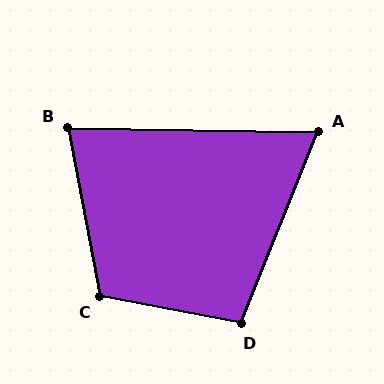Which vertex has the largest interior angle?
C, at approximately 111 degrees.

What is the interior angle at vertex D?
Approximately 101 degrees (obtuse).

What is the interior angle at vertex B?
Approximately 79 degrees (acute).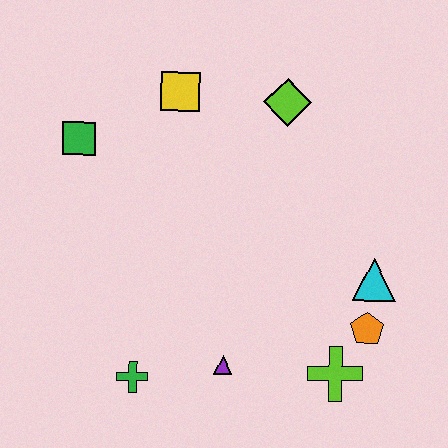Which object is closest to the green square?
The yellow square is closest to the green square.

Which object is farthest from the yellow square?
The lime cross is farthest from the yellow square.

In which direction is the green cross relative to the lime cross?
The green cross is to the left of the lime cross.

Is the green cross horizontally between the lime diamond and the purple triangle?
No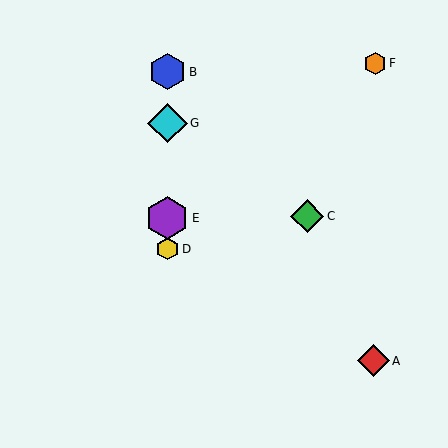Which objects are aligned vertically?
Objects B, D, E, G are aligned vertically.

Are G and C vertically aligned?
No, G is at x≈167 and C is at x≈307.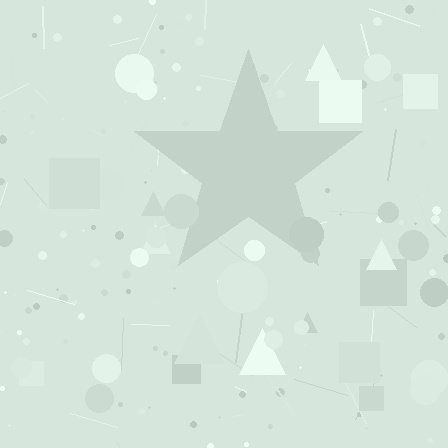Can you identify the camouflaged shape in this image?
The camouflaged shape is a star.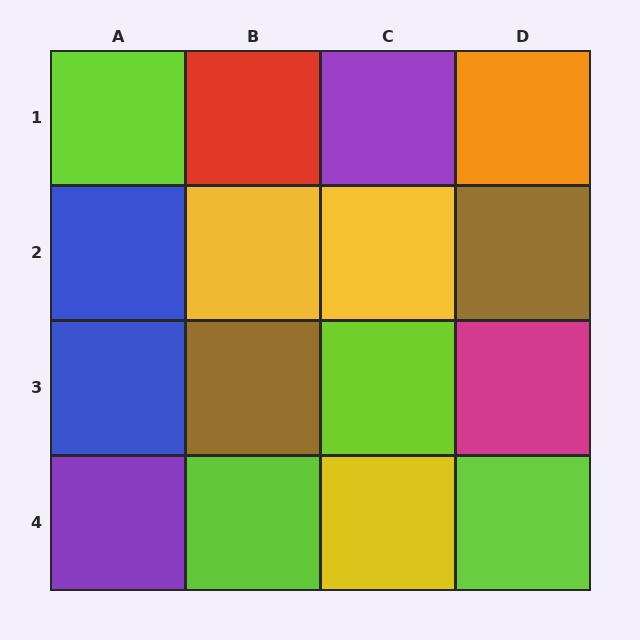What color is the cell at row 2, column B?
Yellow.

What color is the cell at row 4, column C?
Yellow.